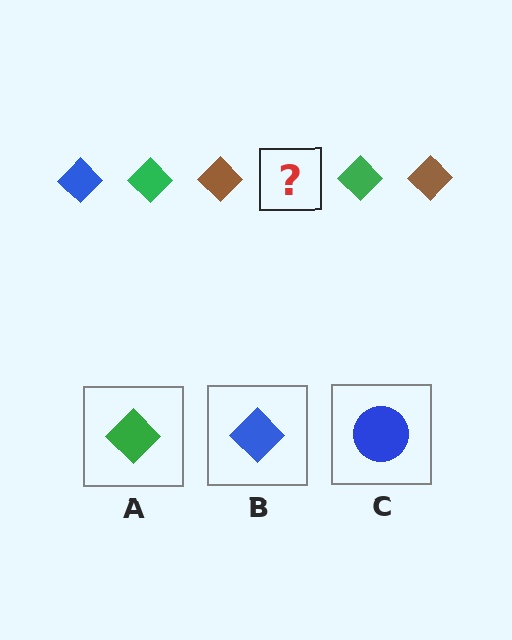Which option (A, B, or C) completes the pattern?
B.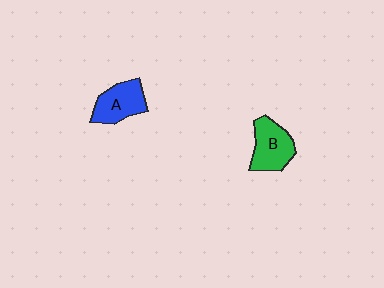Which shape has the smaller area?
Shape A (blue).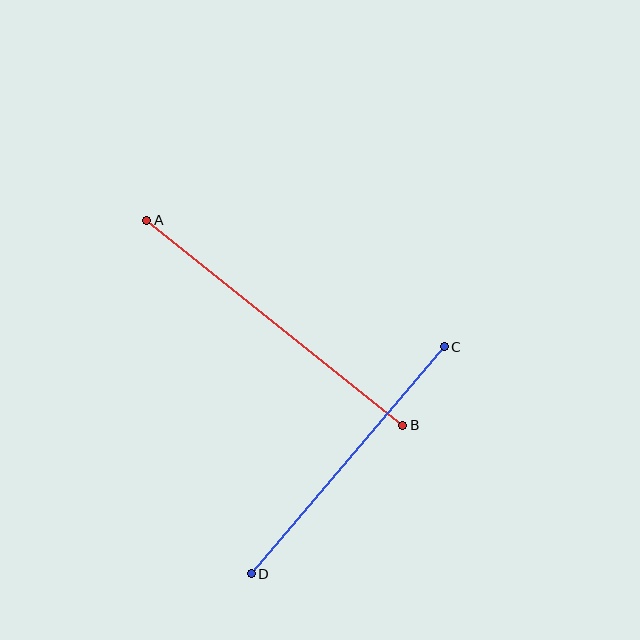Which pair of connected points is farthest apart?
Points A and B are farthest apart.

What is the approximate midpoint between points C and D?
The midpoint is at approximately (348, 460) pixels.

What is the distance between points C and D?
The distance is approximately 298 pixels.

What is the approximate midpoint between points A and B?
The midpoint is at approximately (275, 323) pixels.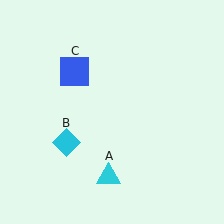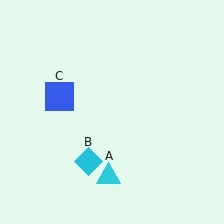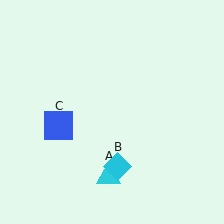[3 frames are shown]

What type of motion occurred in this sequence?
The cyan diamond (object B), blue square (object C) rotated counterclockwise around the center of the scene.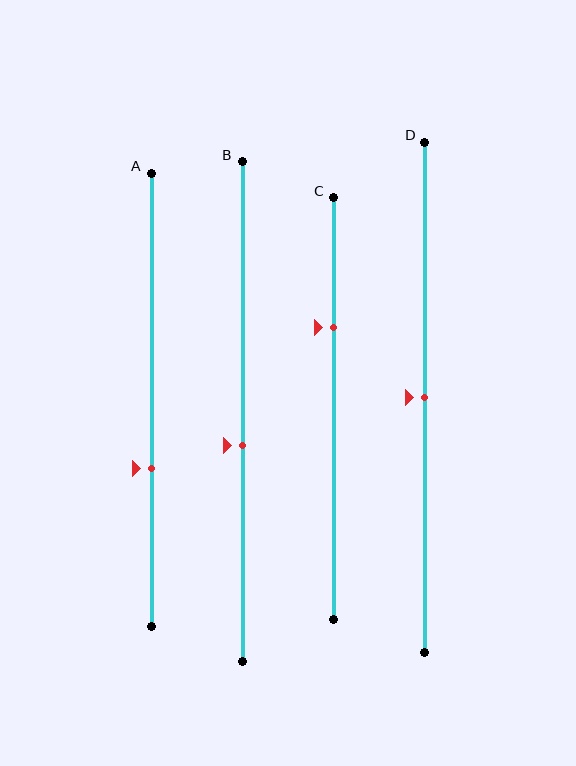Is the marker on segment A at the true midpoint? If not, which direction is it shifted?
No, the marker on segment A is shifted downward by about 15% of the segment length.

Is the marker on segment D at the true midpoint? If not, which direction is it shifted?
Yes, the marker on segment D is at the true midpoint.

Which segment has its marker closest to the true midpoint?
Segment D has its marker closest to the true midpoint.